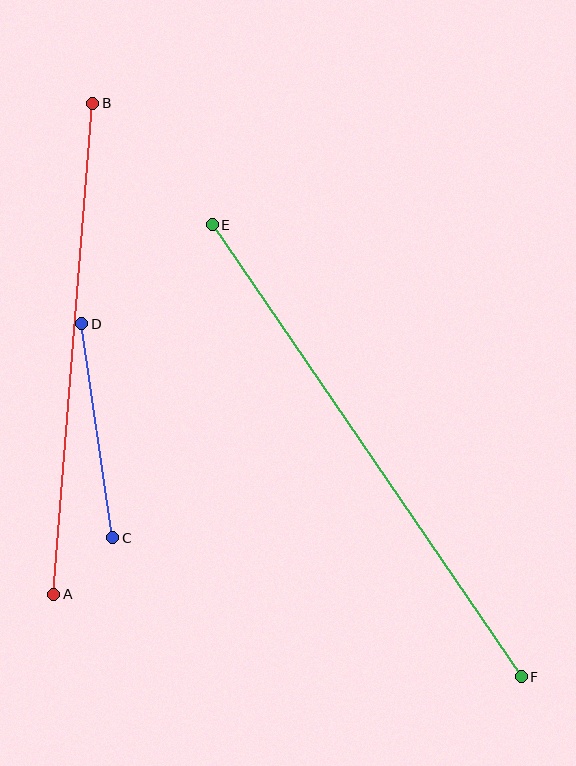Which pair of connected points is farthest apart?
Points E and F are farthest apart.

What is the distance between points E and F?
The distance is approximately 547 pixels.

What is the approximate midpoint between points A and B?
The midpoint is at approximately (73, 349) pixels.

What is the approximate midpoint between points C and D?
The midpoint is at approximately (97, 431) pixels.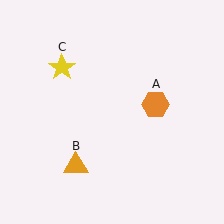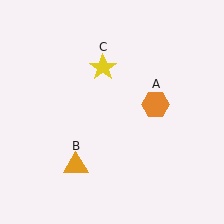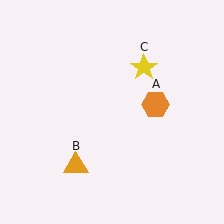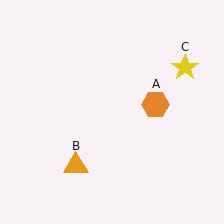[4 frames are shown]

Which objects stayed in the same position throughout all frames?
Orange hexagon (object A) and orange triangle (object B) remained stationary.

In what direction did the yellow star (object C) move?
The yellow star (object C) moved right.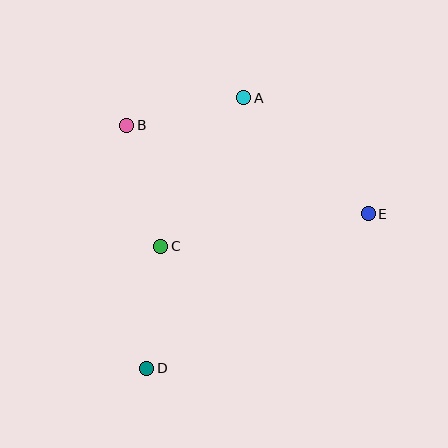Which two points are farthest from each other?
Points A and D are farthest from each other.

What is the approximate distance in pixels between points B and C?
The distance between B and C is approximately 126 pixels.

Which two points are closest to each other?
Points A and B are closest to each other.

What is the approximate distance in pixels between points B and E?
The distance between B and E is approximately 257 pixels.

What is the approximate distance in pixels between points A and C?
The distance between A and C is approximately 170 pixels.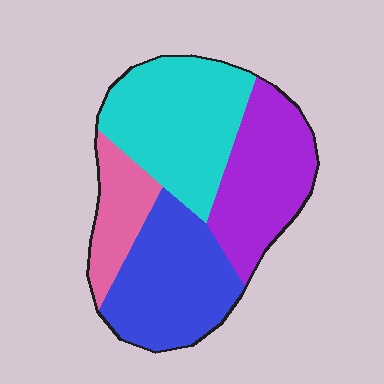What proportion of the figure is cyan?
Cyan covers about 30% of the figure.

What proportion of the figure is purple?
Purple takes up between a sixth and a third of the figure.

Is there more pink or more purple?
Purple.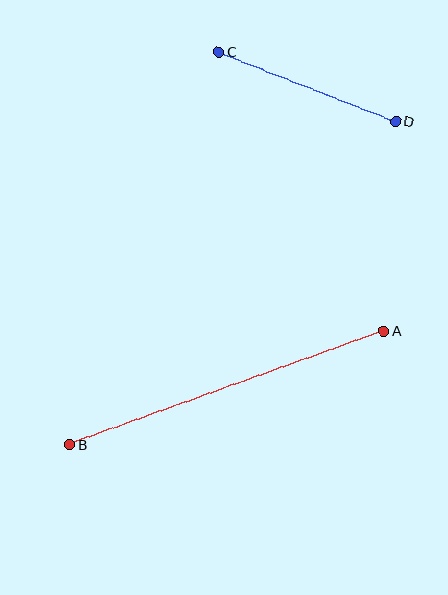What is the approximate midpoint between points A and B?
The midpoint is at approximately (227, 388) pixels.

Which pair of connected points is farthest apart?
Points A and B are farthest apart.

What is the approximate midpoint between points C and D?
The midpoint is at approximately (307, 87) pixels.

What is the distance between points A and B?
The distance is approximately 334 pixels.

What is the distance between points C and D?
The distance is approximately 190 pixels.